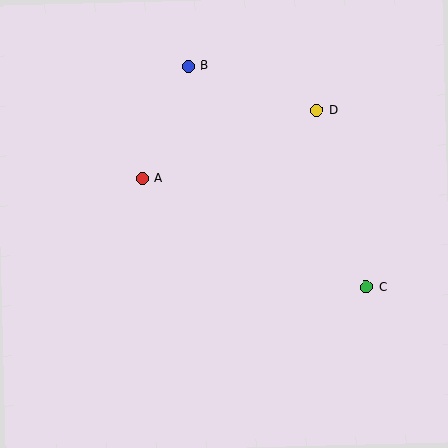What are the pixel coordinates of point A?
Point A is at (142, 178).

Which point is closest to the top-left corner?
Point B is closest to the top-left corner.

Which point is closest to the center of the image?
Point A at (142, 178) is closest to the center.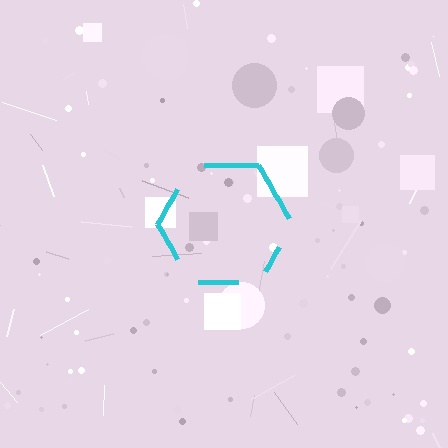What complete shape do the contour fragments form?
The contour fragments form a hexagon.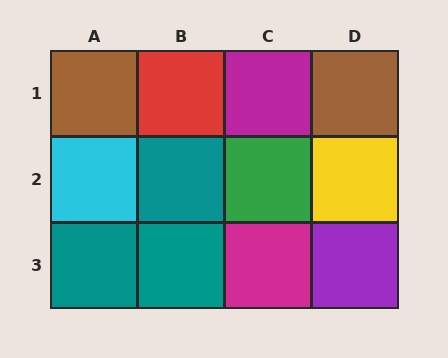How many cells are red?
1 cell is red.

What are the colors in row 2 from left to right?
Cyan, teal, green, yellow.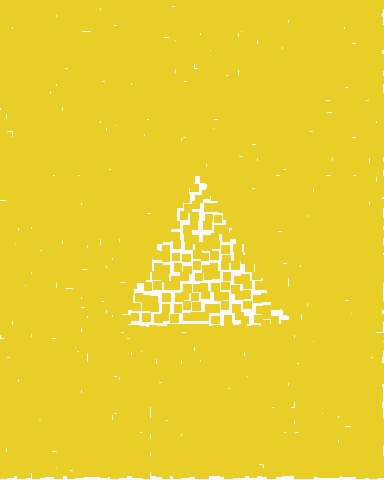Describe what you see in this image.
The image contains small yellow elements arranged at two different densities. A triangle-shaped region is visible where the elements are less densely packed than the surrounding area.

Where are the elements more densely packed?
The elements are more densely packed outside the triangle boundary.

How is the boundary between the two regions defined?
The boundary is defined by a change in element density (approximately 2.6x ratio). All elements are the same color, size, and shape.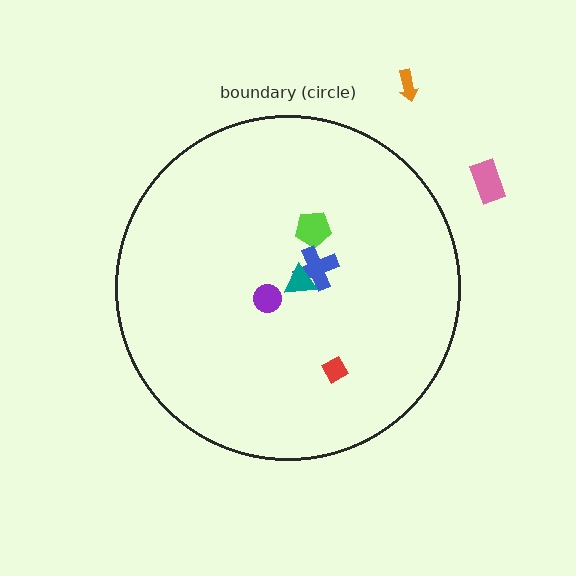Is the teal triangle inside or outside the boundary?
Inside.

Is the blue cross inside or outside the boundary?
Inside.